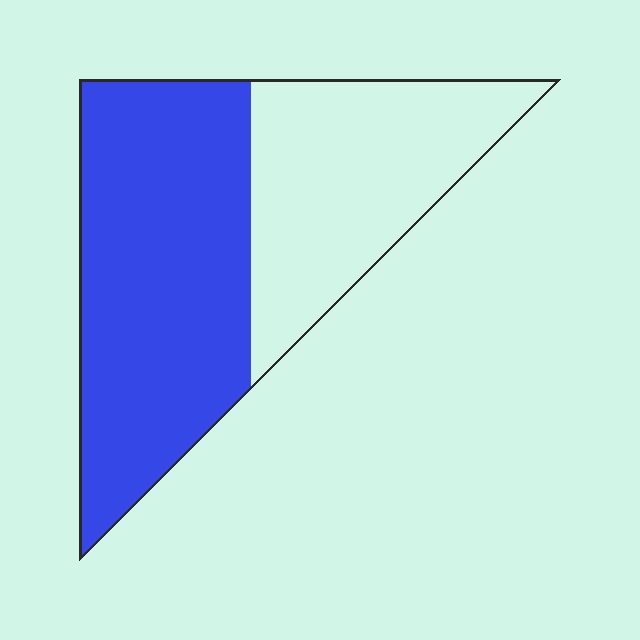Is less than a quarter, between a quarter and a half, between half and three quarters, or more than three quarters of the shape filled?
Between half and three quarters.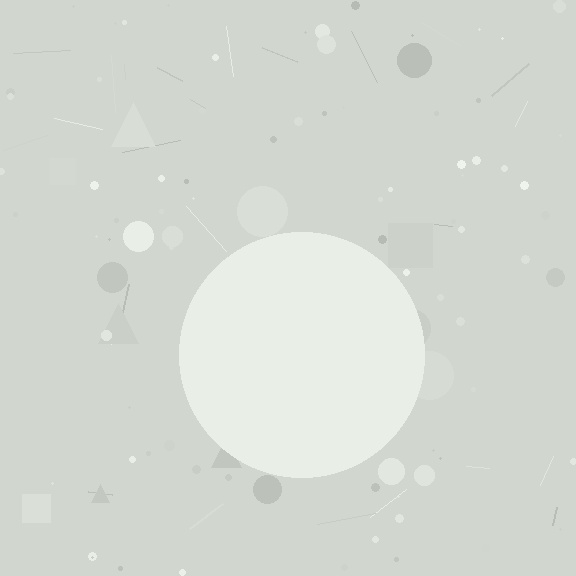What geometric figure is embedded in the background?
A circle is embedded in the background.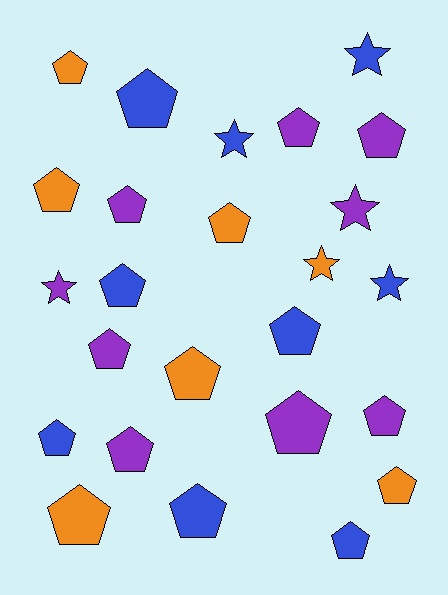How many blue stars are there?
There are 3 blue stars.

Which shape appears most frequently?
Pentagon, with 19 objects.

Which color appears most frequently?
Blue, with 9 objects.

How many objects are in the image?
There are 25 objects.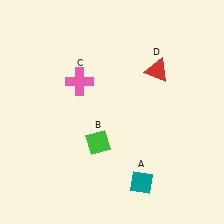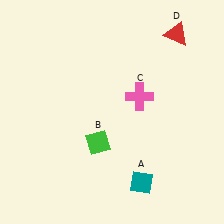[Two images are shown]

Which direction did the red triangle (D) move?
The red triangle (D) moved up.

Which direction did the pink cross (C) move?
The pink cross (C) moved right.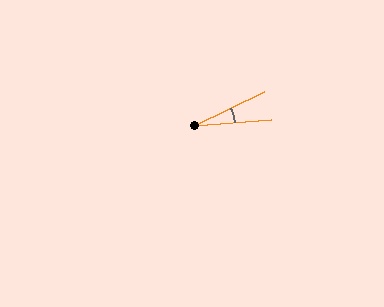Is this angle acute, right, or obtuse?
It is acute.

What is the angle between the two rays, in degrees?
Approximately 21 degrees.